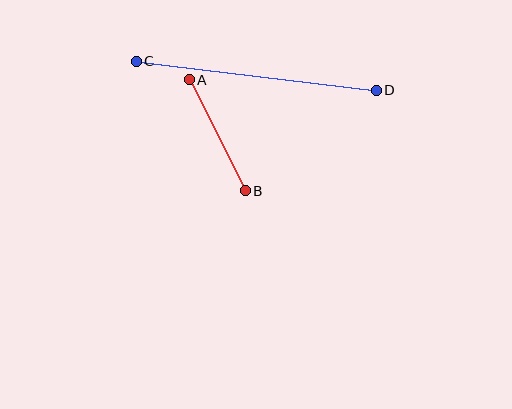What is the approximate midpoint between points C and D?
The midpoint is at approximately (256, 76) pixels.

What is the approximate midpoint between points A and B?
The midpoint is at approximately (217, 135) pixels.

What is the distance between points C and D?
The distance is approximately 242 pixels.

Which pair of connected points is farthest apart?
Points C and D are farthest apart.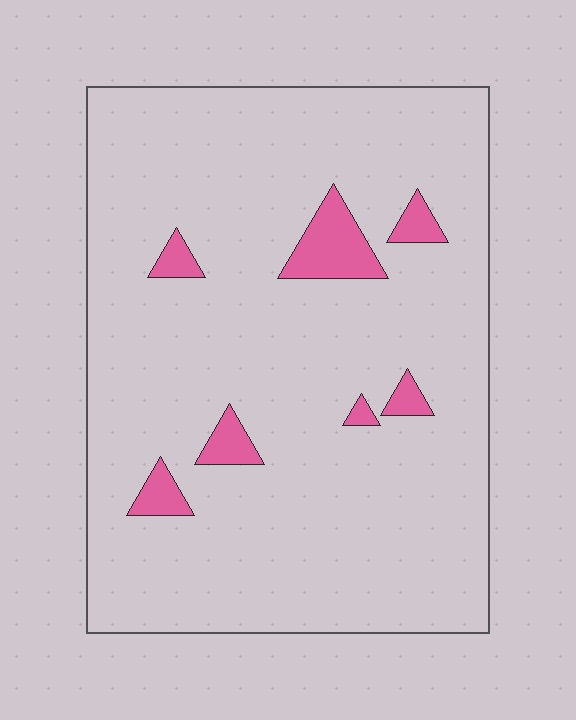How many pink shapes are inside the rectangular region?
7.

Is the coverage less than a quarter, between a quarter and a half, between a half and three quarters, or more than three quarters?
Less than a quarter.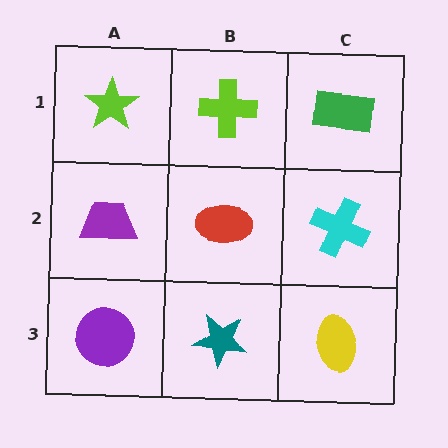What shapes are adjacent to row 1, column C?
A cyan cross (row 2, column C), a lime cross (row 1, column B).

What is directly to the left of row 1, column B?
A lime star.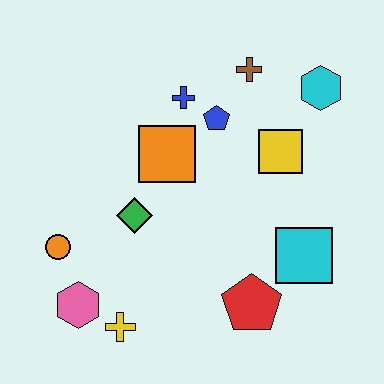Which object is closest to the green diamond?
The orange square is closest to the green diamond.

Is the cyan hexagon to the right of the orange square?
Yes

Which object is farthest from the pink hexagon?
The cyan hexagon is farthest from the pink hexagon.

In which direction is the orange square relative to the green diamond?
The orange square is above the green diamond.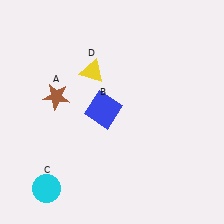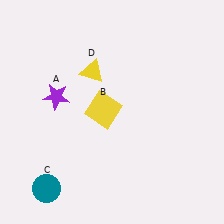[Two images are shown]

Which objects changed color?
A changed from brown to purple. B changed from blue to yellow. C changed from cyan to teal.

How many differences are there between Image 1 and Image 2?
There are 3 differences between the two images.